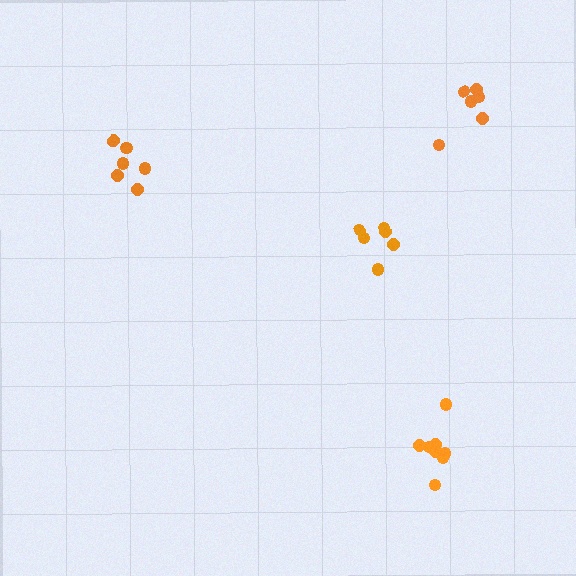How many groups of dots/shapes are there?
There are 4 groups.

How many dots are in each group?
Group 1: 6 dots, Group 2: 6 dots, Group 3: 8 dots, Group 4: 6 dots (26 total).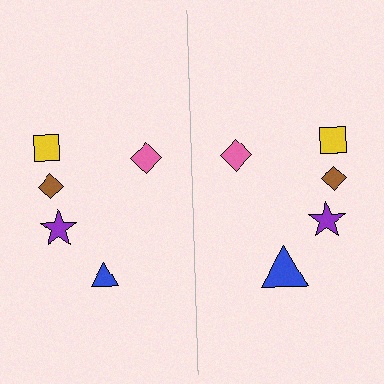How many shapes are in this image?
There are 10 shapes in this image.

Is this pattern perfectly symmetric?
No, the pattern is not perfectly symmetric. The blue triangle on the right side has a different size than its mirror counterpart.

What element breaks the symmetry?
The blue triangle on the right side has a different size than its mirror counterpart.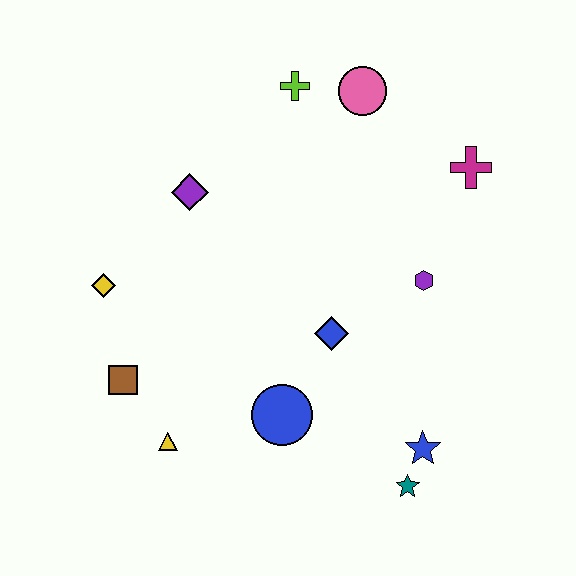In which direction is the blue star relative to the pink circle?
The blue star is below the pink circle.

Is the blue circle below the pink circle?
Yes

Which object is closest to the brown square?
The yellow triangle is closest to the brown square.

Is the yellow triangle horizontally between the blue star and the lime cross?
No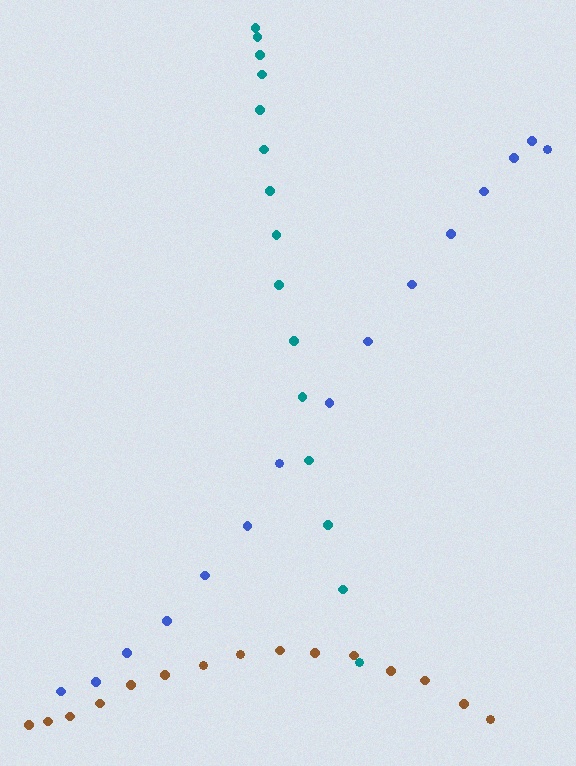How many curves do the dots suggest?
There are 3 distinct paths.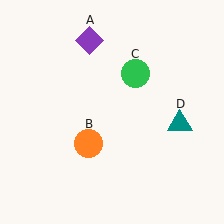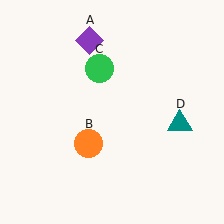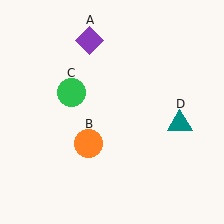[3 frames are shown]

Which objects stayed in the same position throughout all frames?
Purple diamond (object A) and orange circle (object B) and teal triangle (object D) remained stationary.